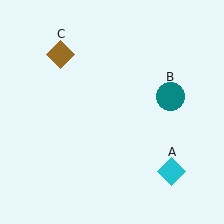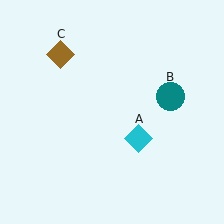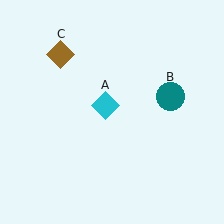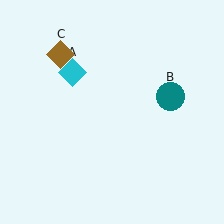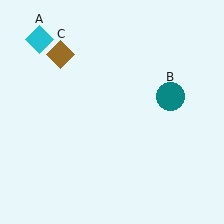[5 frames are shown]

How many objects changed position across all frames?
1 object changed position: cyan diamond (object A).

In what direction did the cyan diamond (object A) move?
The cyan diamond (object A) moved up and to the left.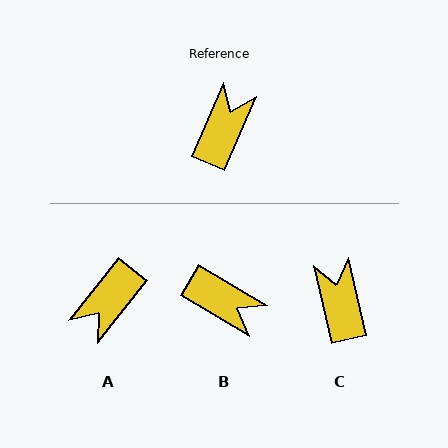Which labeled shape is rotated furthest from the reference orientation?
A, about 165 degrees away.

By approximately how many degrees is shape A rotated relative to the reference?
Approximately 165 degrees counter-clockwise.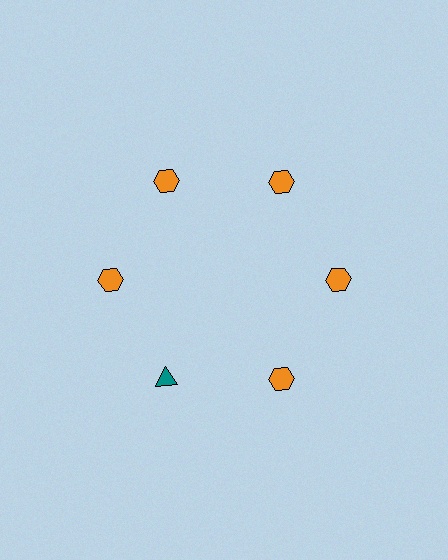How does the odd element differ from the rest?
It differs in both color (teal instead of orange) and shape (triangle instead of hexagon).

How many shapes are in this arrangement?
There are 6 shapes arranged in a ring pattern.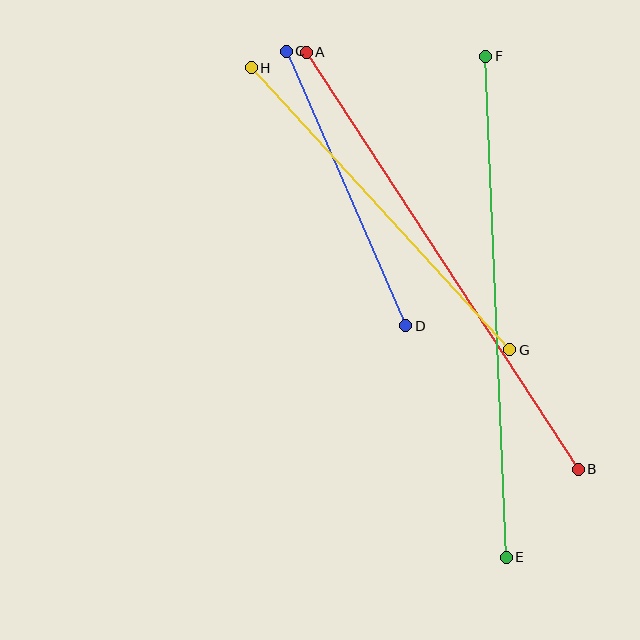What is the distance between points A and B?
The distance is approximately 498 pixels.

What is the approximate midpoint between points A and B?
The midpoint is at approximately (442, 261) pixels.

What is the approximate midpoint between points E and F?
The midpoint is at approximately (496, 307) pixels.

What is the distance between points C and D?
The distance is approximately 299 pixels.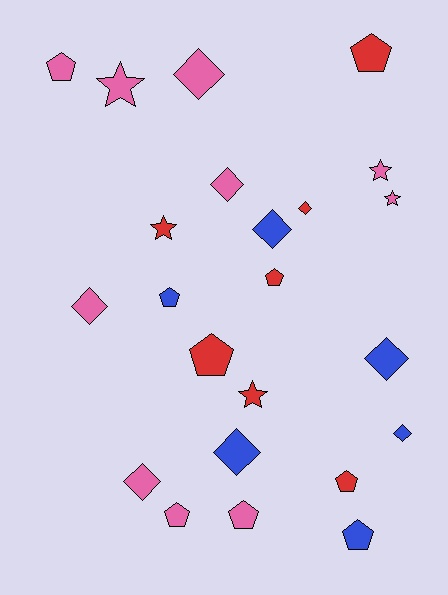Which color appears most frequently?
Pink, with 10 objects.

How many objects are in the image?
There are 23 objects.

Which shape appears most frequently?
Diamond, with 9 objects.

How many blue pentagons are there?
There are 2 blue pentagons.